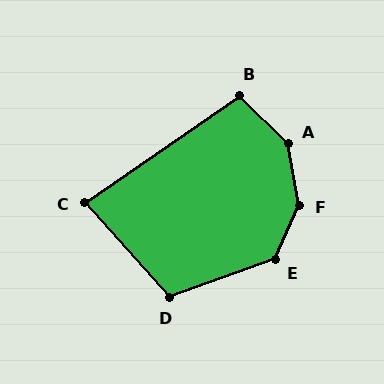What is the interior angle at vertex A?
Approximately 145 degrees (obtuse).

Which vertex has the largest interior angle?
F, at approximately 147 degrees.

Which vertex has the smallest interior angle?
C, at approximately 83 degrees.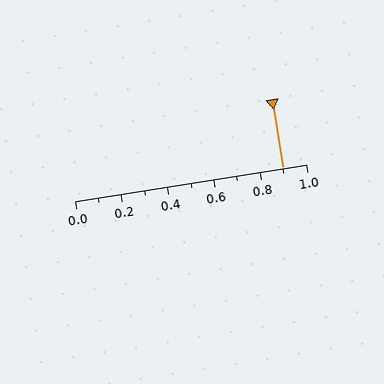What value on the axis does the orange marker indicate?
The marker indicates approximately 0.9.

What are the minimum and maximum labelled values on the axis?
The axis runs from 0.0 to 1.0.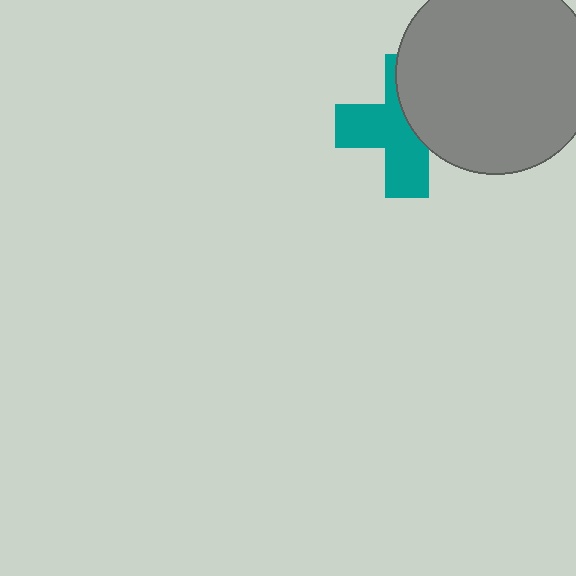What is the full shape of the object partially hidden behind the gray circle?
The partially hidden object is a teal cross.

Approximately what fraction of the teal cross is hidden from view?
Roughly 44% of the teal cross is hidden behind the gray circle.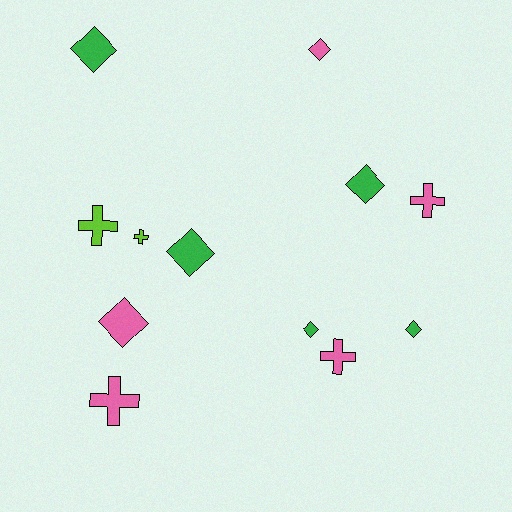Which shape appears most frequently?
Diamond, with 7 objects.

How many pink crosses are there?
There are 3 pink crosses.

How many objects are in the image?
There are 12 objects.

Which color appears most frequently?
Green, with 5 objects.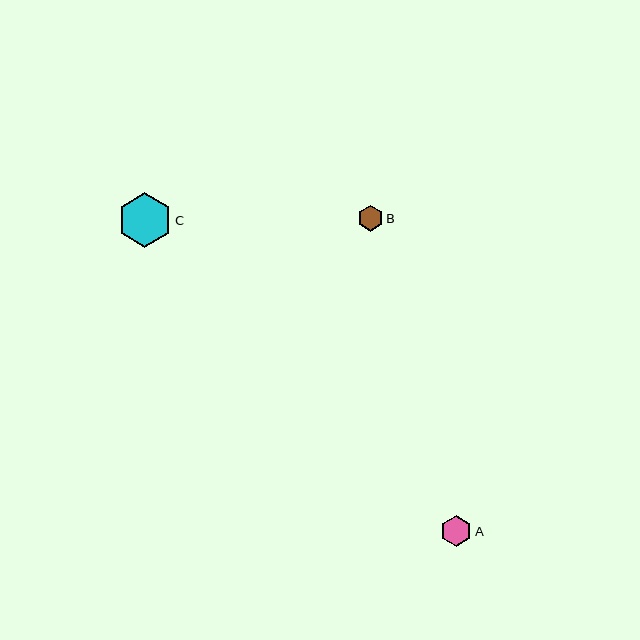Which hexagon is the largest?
Hexagon C is the largest with a size of approximately 55 pixels.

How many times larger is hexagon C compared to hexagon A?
Hexagon C is approximately 1.7 times the size of hexagon A.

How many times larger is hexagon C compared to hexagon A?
Hexagon C is approximately 1.7 times the size of hexagon A.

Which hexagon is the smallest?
Hexagon B is the smallest with a size of approximately 26 pixels.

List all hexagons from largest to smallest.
From largest to smallest: C, A, B.